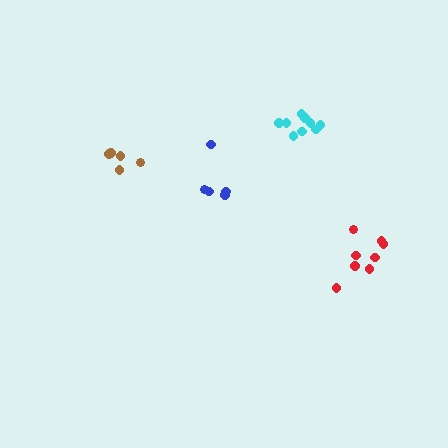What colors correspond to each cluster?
The clusters are colored: red, blue, brown, cyan.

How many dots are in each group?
Group 1: 8 dots, Group 2: 5 dots, Group 3: 5 dots, Group 4: 9 dots (27 total).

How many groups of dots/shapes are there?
There are 4 groups.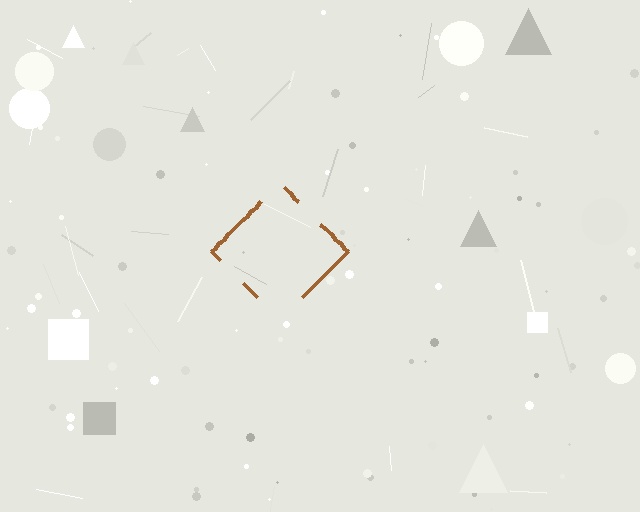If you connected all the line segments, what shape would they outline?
They would outline a diamond.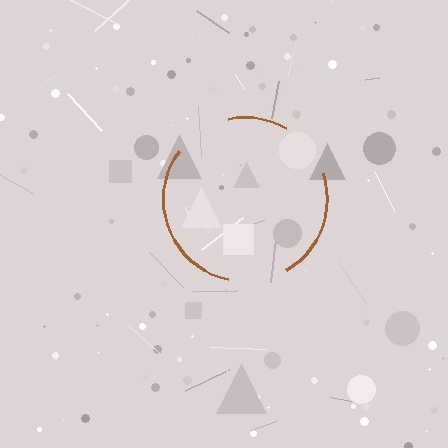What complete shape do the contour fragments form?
The contour fragments form a circle.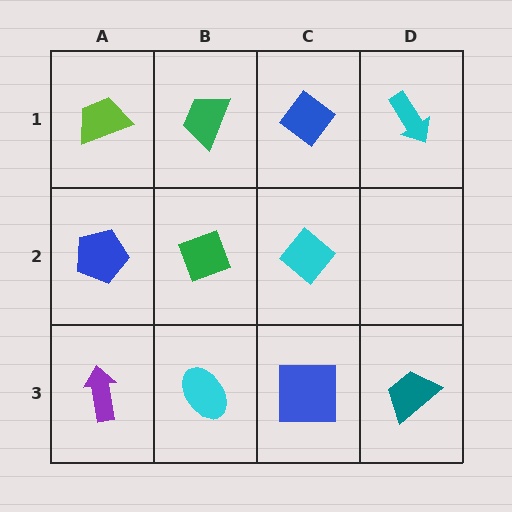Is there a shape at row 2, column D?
No, that cell is empty.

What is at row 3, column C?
A blue square.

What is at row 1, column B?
A green trapezoid.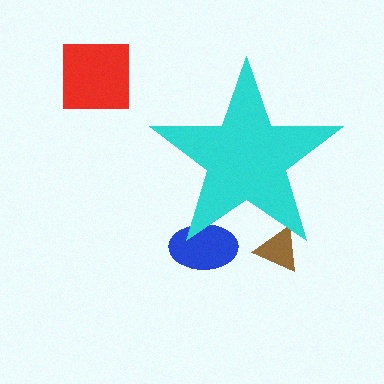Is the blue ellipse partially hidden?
Yes, the blue ellipse is partially hidden behind the cyan star.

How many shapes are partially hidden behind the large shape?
2 shapes are partially hidden.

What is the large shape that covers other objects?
A cyan star.